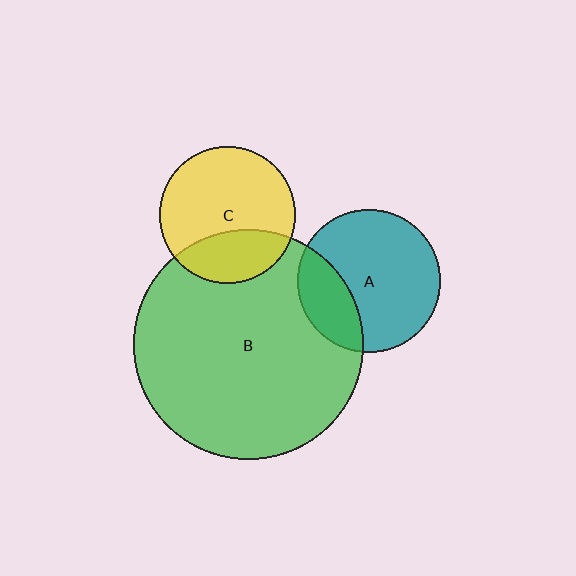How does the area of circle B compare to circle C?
Approximately 2.9 times.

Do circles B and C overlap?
Yes.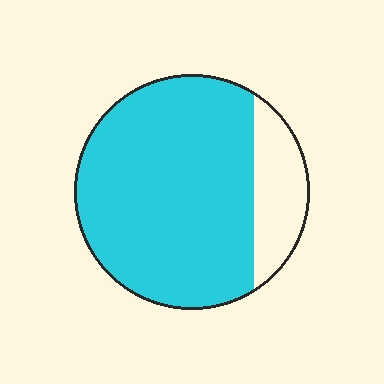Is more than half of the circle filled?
Yes.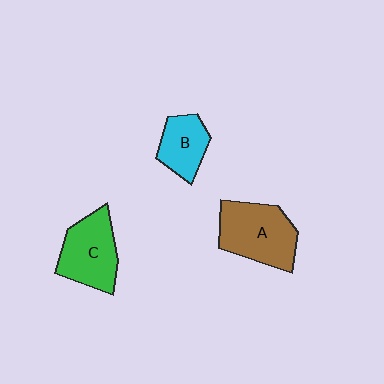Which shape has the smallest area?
Shape B (cyan).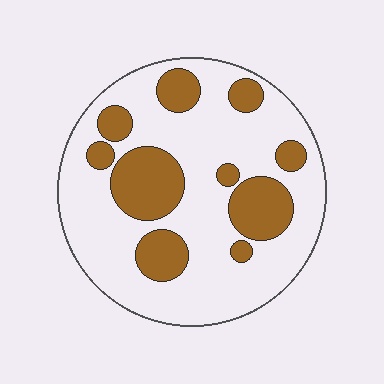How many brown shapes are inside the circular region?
10.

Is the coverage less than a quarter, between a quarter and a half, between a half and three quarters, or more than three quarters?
Between a quarter and a half.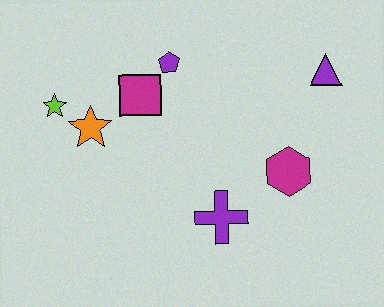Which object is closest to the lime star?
The orange star is closest to the lime star.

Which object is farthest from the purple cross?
The lime star is farthest from the purple cross.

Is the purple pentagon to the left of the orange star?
No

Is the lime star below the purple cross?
No